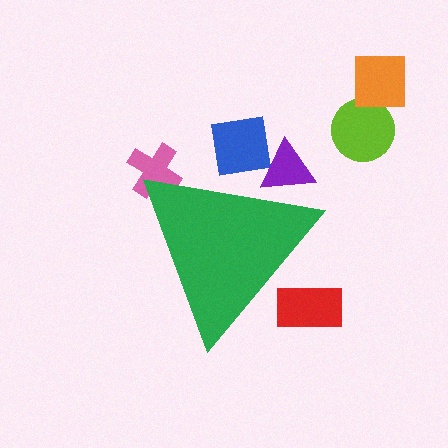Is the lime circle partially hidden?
No, the lime circle is fully visible.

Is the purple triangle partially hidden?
Yes, the purple triangle is partially hidden behind the green triangle.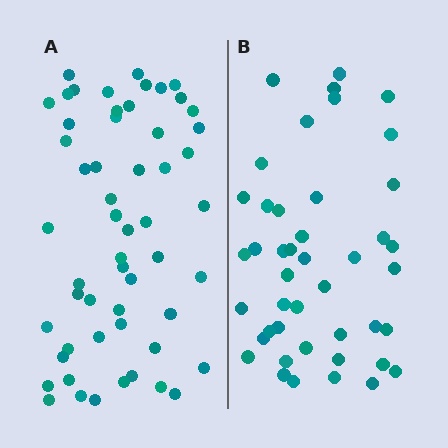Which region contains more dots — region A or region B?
Region A (the left region) has more dots.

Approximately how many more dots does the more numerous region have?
Region A has roughly 12 or so more dots than region B.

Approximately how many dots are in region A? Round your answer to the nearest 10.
About 60 dots. (The exact count is 55, which rounds to 60.)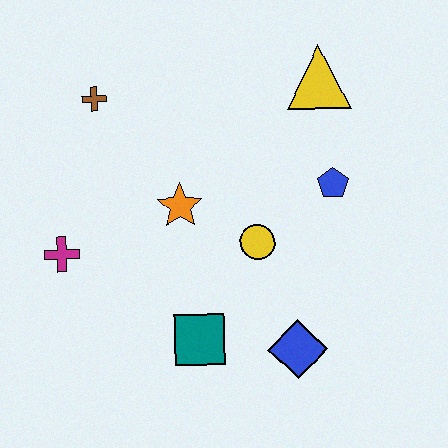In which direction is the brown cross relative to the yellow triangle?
The brown cross is to the left of the yellow triangle.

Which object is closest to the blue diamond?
The teal square is closest to the blue diamond.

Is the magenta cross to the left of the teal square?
Yes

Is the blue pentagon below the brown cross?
Yes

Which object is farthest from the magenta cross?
The yellow triangle is farthest from the magenta cross.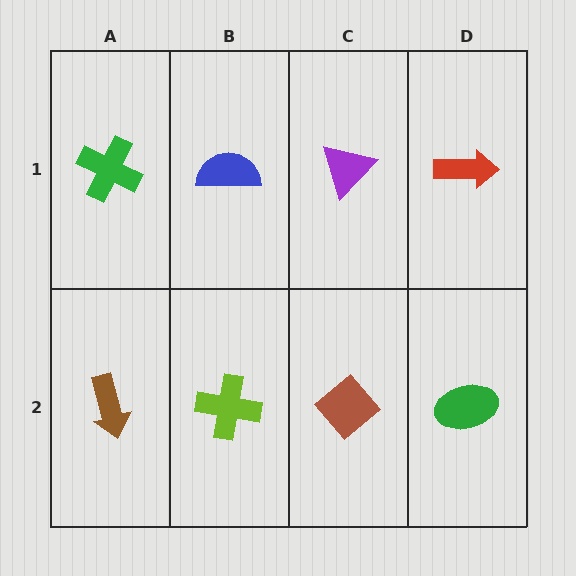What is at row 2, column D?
A green ellipse.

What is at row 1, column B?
A blue semicircle.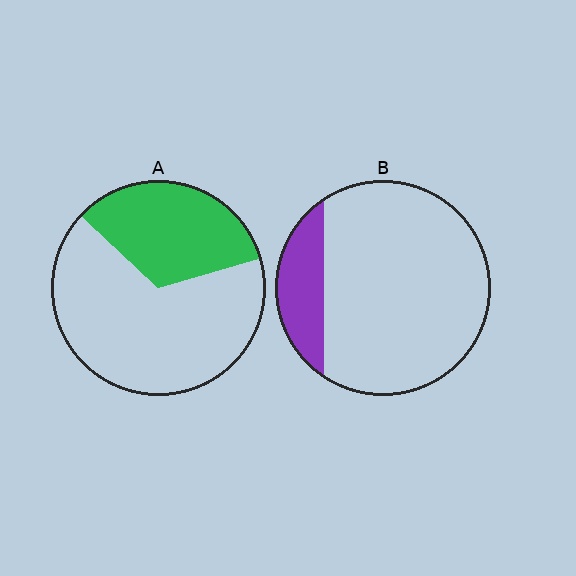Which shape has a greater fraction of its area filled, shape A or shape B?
Shape A.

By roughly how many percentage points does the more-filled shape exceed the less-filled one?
By roughly 15 percentage points (A over B).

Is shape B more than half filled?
No.